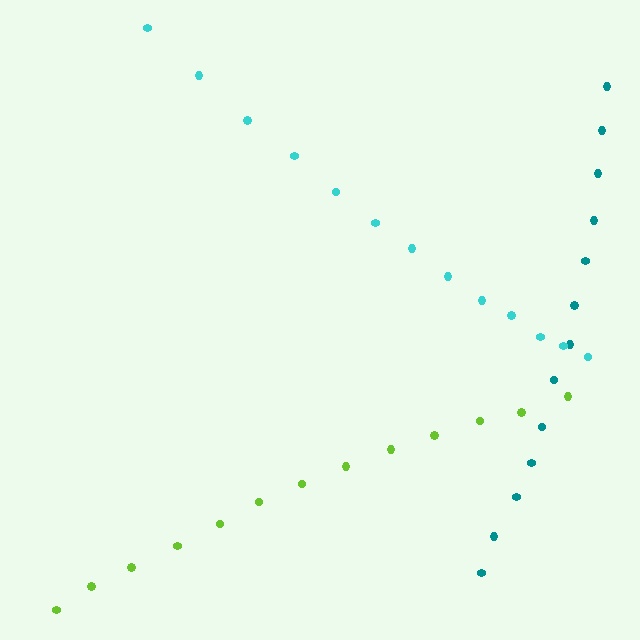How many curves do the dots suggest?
There are 3 distinct paths.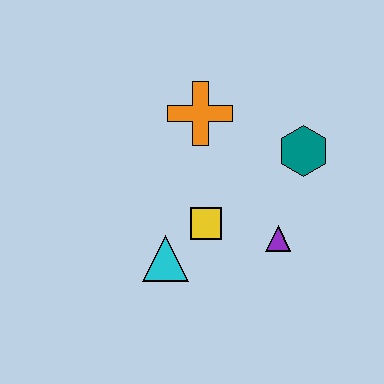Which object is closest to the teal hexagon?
The purple triangle is closest to the teal hexagon.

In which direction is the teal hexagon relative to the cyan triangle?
The teal hexagon is to the right of the cyan triangle.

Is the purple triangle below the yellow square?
Yes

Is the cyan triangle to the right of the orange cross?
No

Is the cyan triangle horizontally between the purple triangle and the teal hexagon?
No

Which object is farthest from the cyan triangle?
The teal hexagon is farthest from the cyan triangle.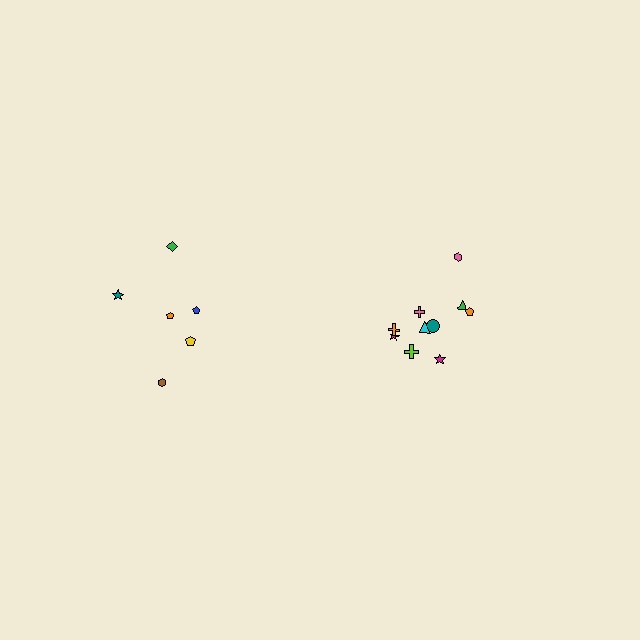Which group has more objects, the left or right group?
The right group.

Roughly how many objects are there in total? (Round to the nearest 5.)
Roughly 15 objects in total.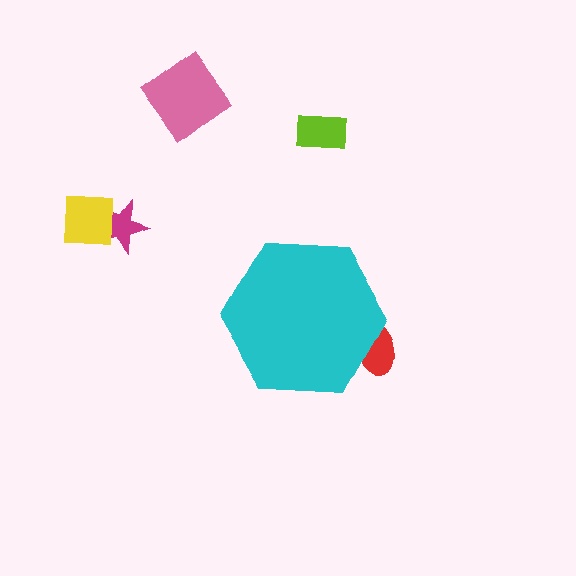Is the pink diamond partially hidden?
No, the pink diamond is fully visible.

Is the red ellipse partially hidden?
Yes, the red ellipse is partially hidden behind the cyan hexagon.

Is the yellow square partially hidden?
No, the yellow square is fully visible.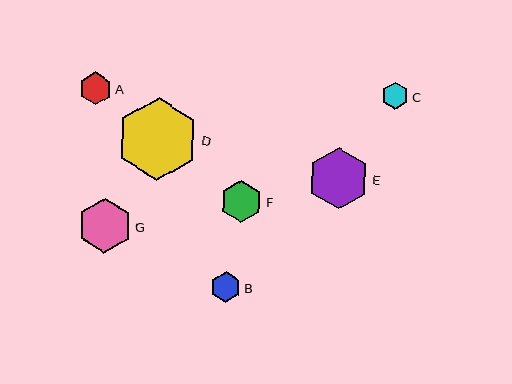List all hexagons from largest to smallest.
From largest to smallest: D, E, G, F, A, B, C.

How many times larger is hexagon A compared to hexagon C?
Hexagon A is approximately 1.2 times the size of hexagon C.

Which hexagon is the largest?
Hexagon D is the largest with a size of approximately 83 pixels.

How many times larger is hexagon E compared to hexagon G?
Hexagon E is approximately 1.1 times the size of hexagon G.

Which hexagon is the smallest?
Hexagon C is the smallest with a size of approximately 27 pixels.